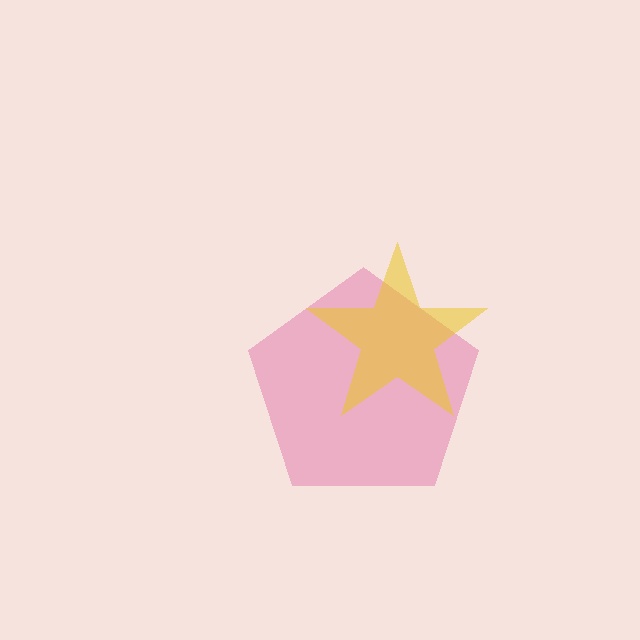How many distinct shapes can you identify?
There are 2 distinct shapes: a pink pentagon, a yellow star.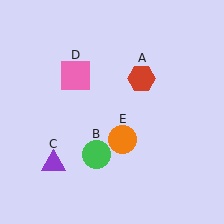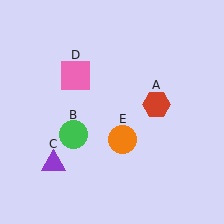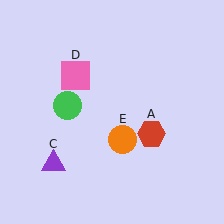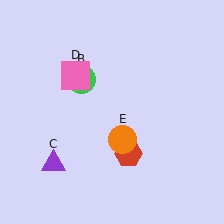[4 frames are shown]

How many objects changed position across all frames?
2 objects changed position: red hexagon (object A), green circle (object B).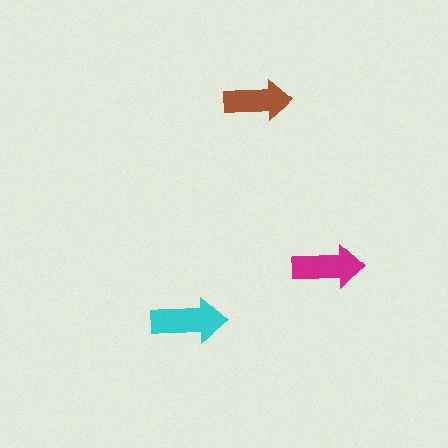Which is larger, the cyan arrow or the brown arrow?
The cyan one.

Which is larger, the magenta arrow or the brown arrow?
The magenta one.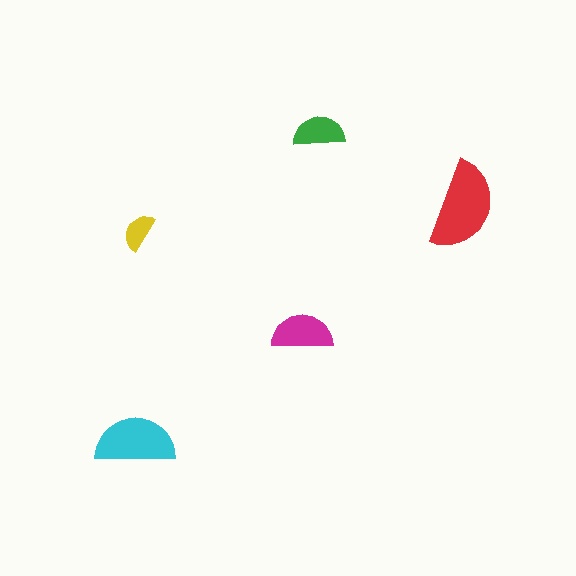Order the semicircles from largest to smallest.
the red one, the cyan one, the magenta one, the green one, the yellow one.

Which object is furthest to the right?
The red semicircle is rightmost.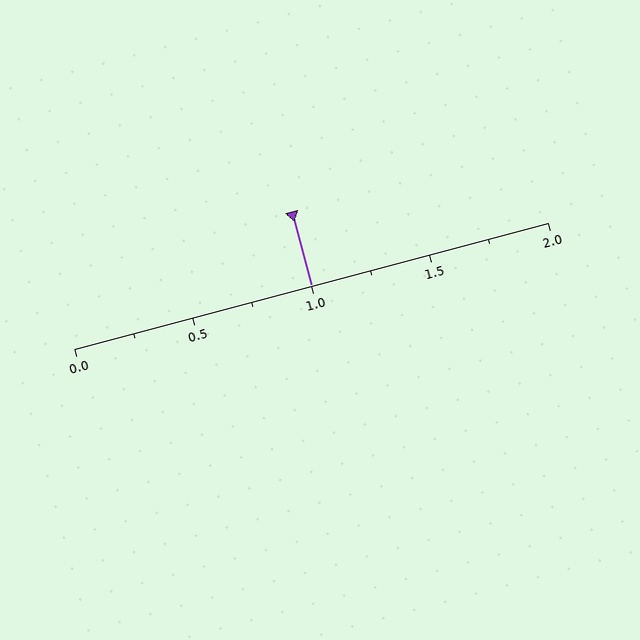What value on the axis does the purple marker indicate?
The marker indicates approximately 1.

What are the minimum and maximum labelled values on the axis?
The axis runs from 0.0 to 2.0.